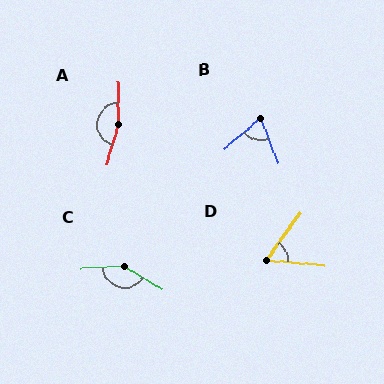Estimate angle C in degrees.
Approximately 145 degrees.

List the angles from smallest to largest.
D (59°), B (71°), C (145°), A (163°).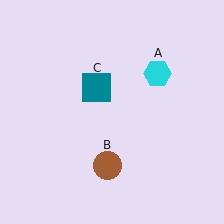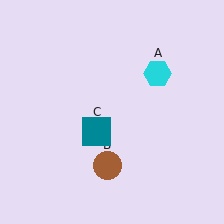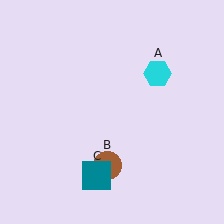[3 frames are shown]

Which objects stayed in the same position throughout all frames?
Cyan hexagon (object A) and brown circle (object B) remained stationary.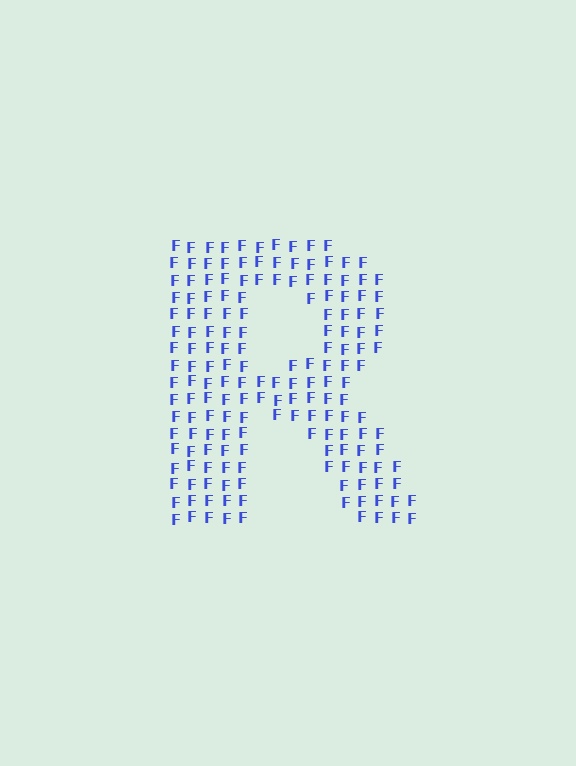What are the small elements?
The small elements are letter F's.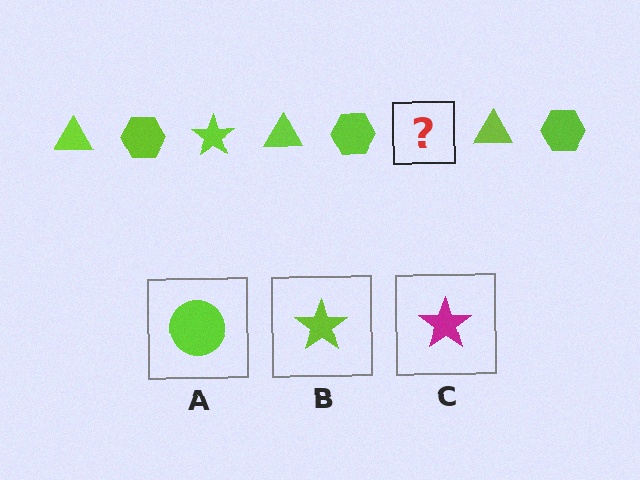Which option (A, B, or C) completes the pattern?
B.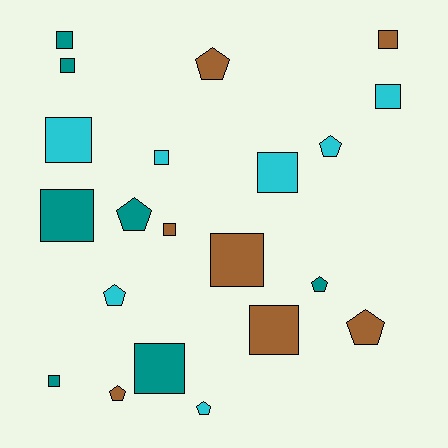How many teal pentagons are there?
There are 2 teal pentagons.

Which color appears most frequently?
Brown, with 7 objects.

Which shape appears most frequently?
Square, with 13 objects.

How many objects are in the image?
There are 21 objects.